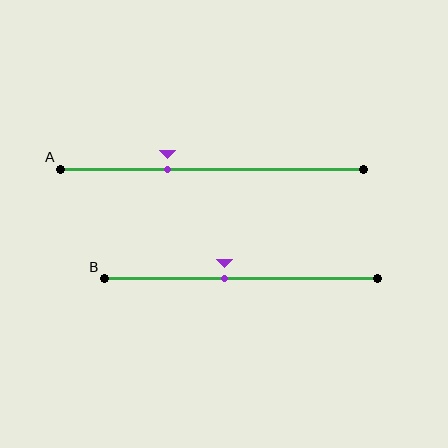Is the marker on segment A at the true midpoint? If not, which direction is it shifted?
No, the marker on segment A is shifted to the left by about 14% of the segment length.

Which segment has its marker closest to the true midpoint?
Segment B has its marker closest to the true midpoint.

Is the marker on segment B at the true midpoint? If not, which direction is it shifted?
No, the marker on segment B is shifted to the left by about 6% of the segment length.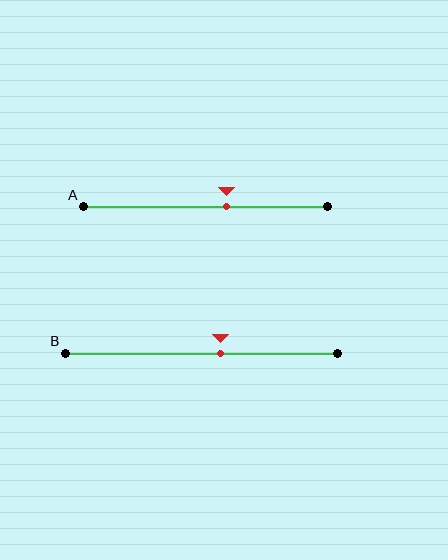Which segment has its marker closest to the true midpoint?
Segment B has its marker closest to the true midpoint.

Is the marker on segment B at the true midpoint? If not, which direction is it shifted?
No, the marker on segment B is shifted to the right by about 7% of the segment length.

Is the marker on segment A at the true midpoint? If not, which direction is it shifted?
No, the marker on segment A is shifted to the right by about 9% of the segment length.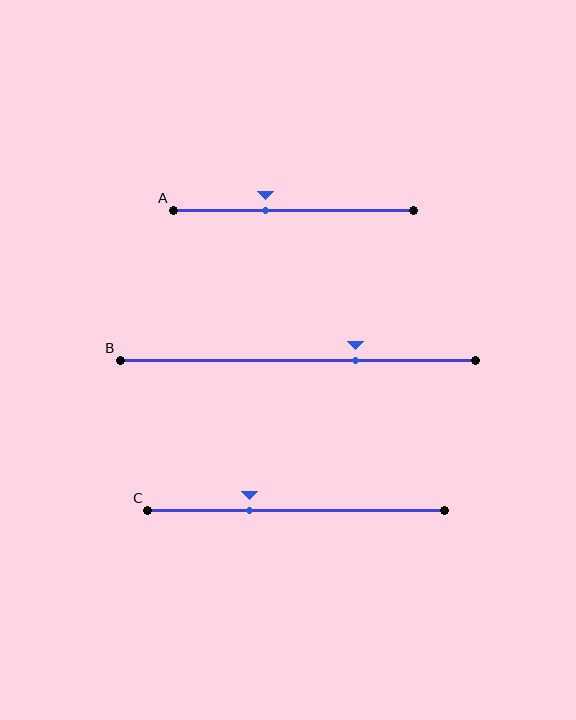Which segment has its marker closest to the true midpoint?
Segment A has its marker closest to the true midpoint.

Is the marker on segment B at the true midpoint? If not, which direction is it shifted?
No, the marker on segment B is shifted to the right by about 16% of the segment length.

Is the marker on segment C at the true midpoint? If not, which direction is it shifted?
No, the marker on segment C is shifted to the left by about 16% of the segment length.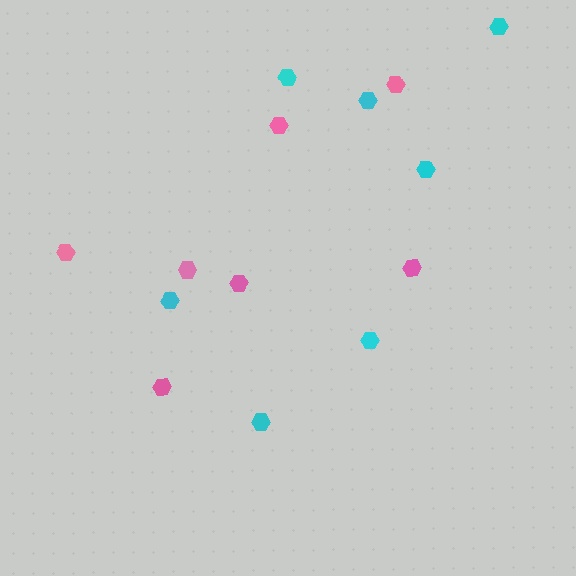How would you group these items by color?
There are 2 groups: one group of cyan hexagons (7) and one group of pink hexagons (7).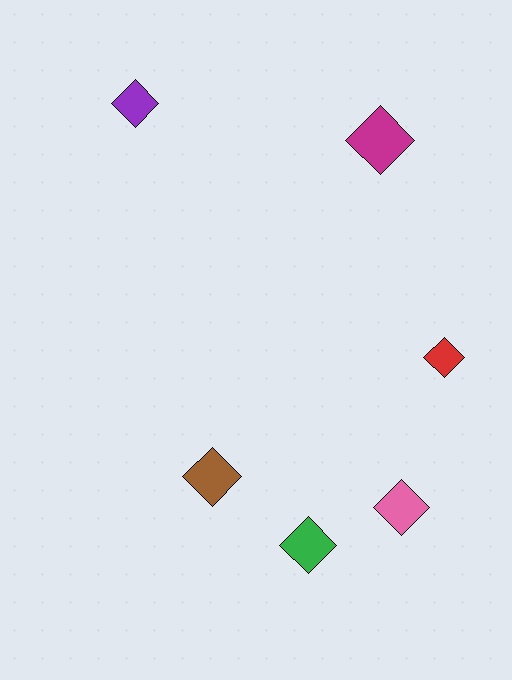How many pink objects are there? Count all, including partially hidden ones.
There is 1 pink object.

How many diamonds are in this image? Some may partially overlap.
There are 6 diamonds.